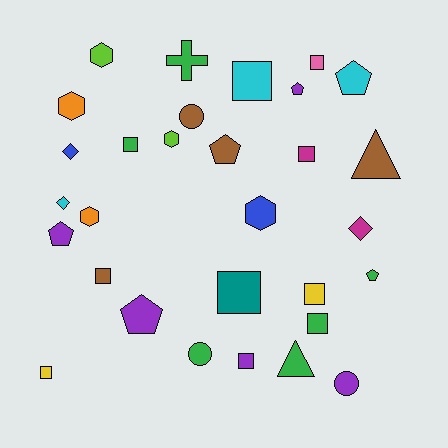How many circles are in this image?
There are 3 circles.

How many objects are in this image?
There are 30 objects.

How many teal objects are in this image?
There is 1 teal object.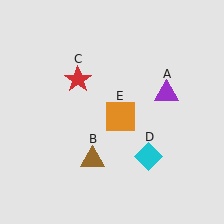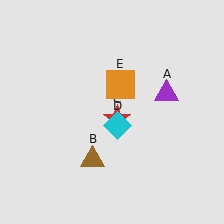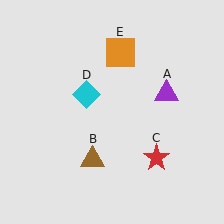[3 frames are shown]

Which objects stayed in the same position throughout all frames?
Purple triangle (object A) and brown triangle (object B) remained stationary.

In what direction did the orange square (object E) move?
The orange square (object E) moved up.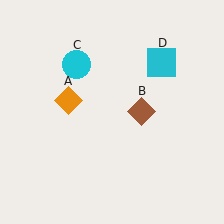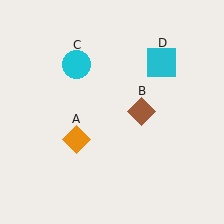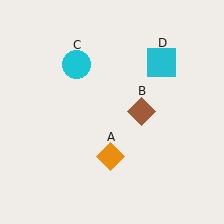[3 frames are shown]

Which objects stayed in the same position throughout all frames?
Brown diamond (object B) and cyan circle (object C) and cyan square (object D) remained stationary.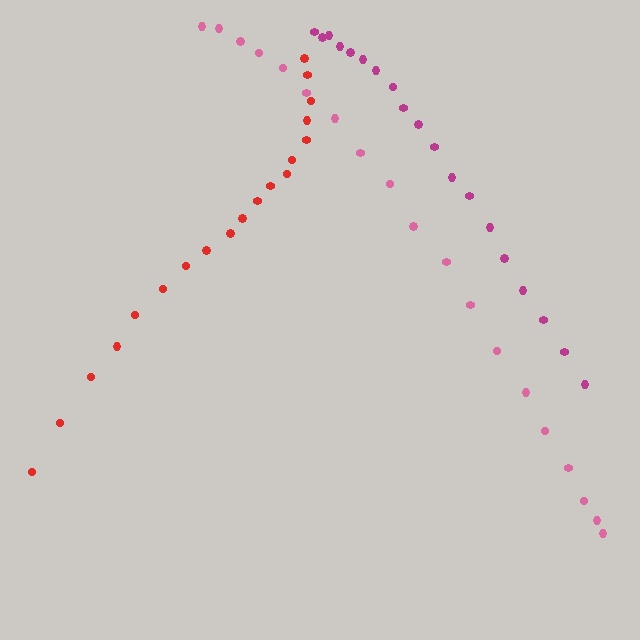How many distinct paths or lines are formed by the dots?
There are 3 distinct paths.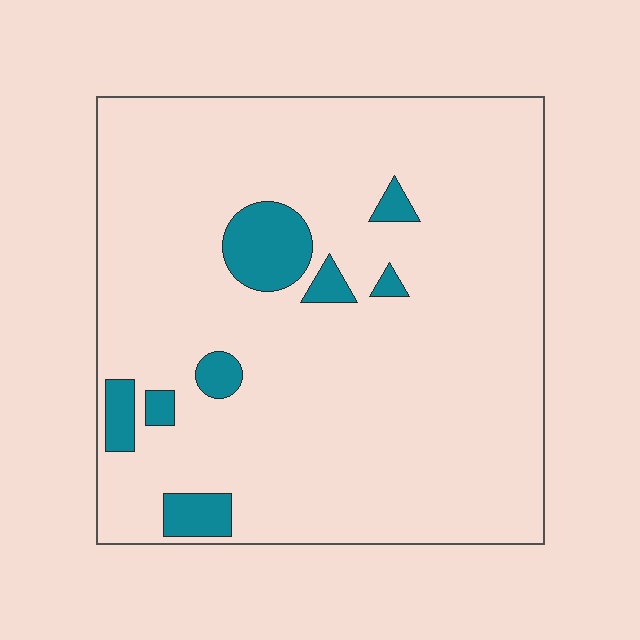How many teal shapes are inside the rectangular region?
8.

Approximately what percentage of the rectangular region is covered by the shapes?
Approximately 10%.